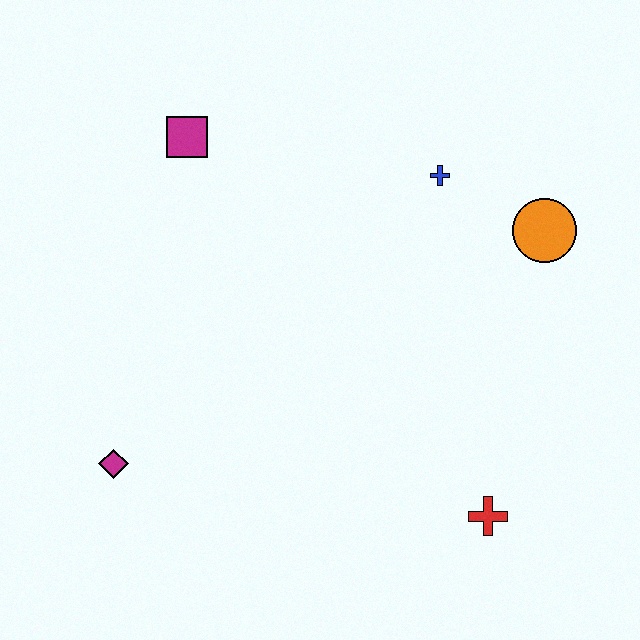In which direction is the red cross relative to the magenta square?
The red cross is below the magenta square.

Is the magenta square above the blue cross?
Yes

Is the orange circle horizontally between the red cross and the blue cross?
No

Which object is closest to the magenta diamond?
The magenta square is closest to the magenta diamond.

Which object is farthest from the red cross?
The magenta square is farthest from the red cross.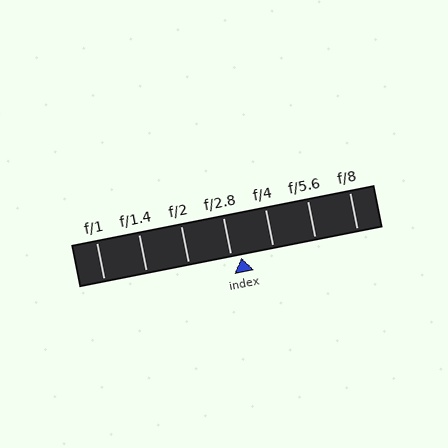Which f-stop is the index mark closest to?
The index mark is closest to f/2.8.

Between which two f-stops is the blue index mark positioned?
The index mark is between f/2.8 and f/4.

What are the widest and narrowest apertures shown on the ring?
The widest aperture shown is f/1 and the narrowest is f/8.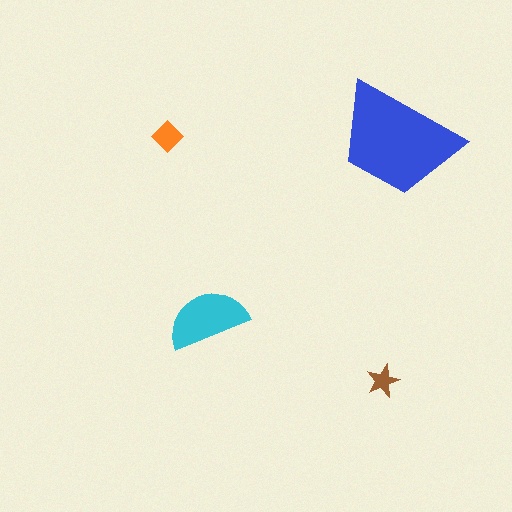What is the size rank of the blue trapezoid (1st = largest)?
1st.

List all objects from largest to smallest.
The blue trapezoid, the cyan semicircle, the orange diamond, the brown star.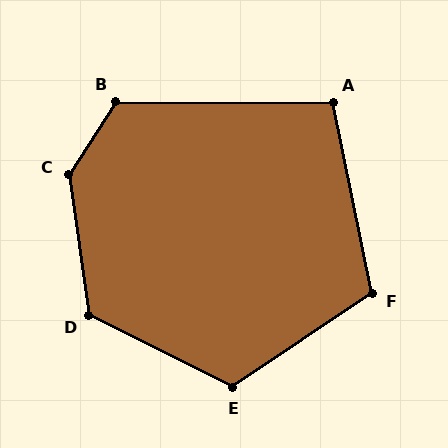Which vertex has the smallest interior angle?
A, at approximately 102 degrees.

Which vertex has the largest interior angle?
C, at approximately 139 degrees.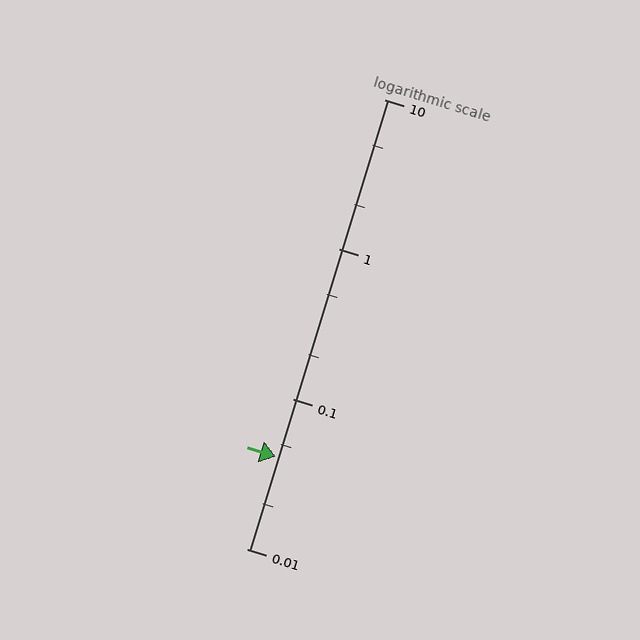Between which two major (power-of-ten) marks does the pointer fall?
The pointer is between 0.01 and 0.1.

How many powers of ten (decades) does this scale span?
The scale spans 3 decades, from 0.01 to 10.